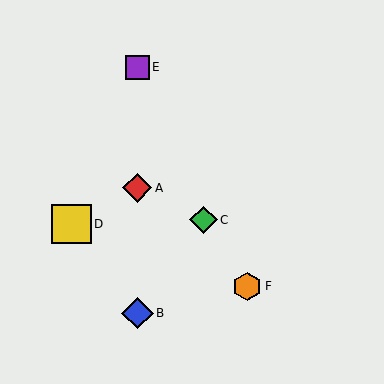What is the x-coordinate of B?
Object B is at x≈137.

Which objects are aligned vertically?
Objects A, B, E are aligned vertically.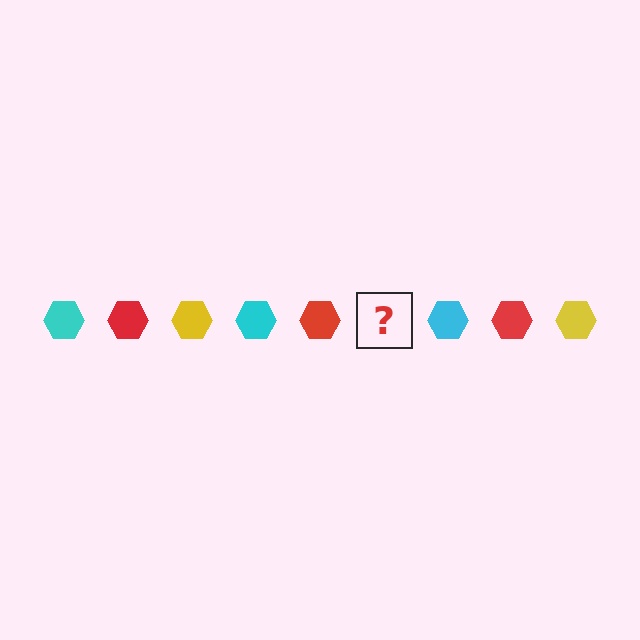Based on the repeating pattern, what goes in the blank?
The blank should be a yellow hexagon.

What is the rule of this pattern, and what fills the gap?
The rule is that the pattern cycles through cyan, red, yellow hexagons. The gap should be filled with a yellow hexagon.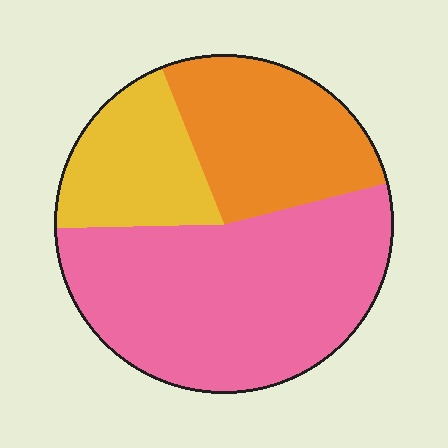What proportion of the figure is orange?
Orange takes up between a quarter and a half of the figure.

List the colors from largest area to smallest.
From largest to smallest: pink, orange, yellow.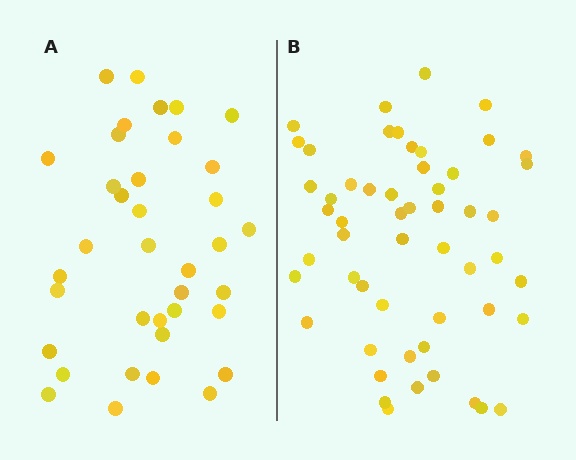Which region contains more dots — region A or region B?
Region B (the right region) has more dots.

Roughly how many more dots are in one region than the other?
Region B has approximately 15 more dots than region A.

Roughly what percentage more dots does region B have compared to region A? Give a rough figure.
About 45% more.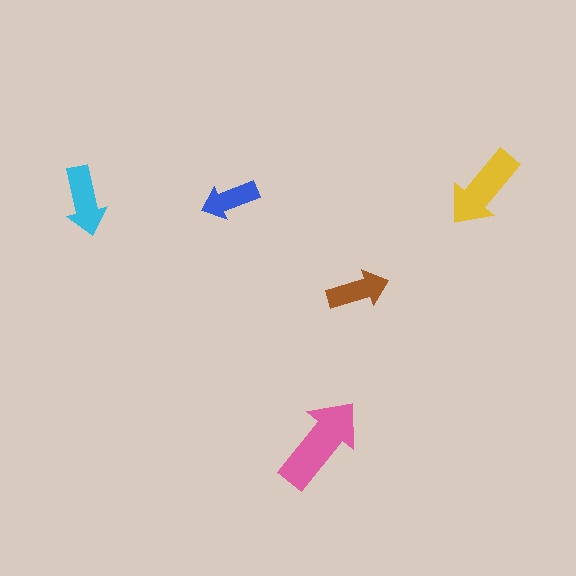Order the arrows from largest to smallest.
the pink one, the yellow one, the cyan one, the brown one, the blue one.